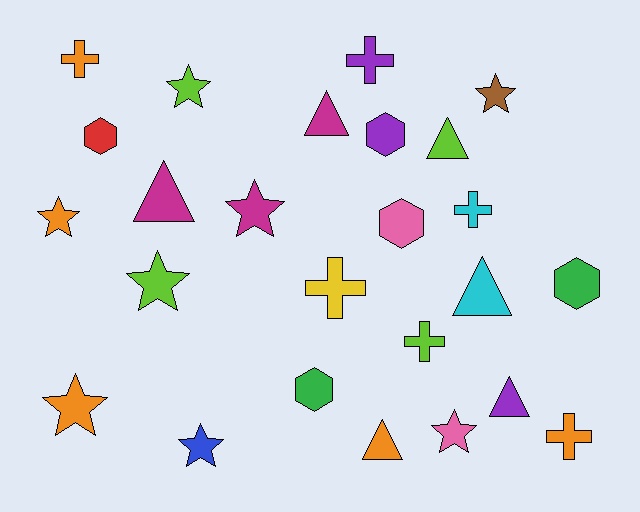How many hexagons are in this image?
There are 5 hexagons.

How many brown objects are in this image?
There is 1 brown object.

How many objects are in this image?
There are 25 objects.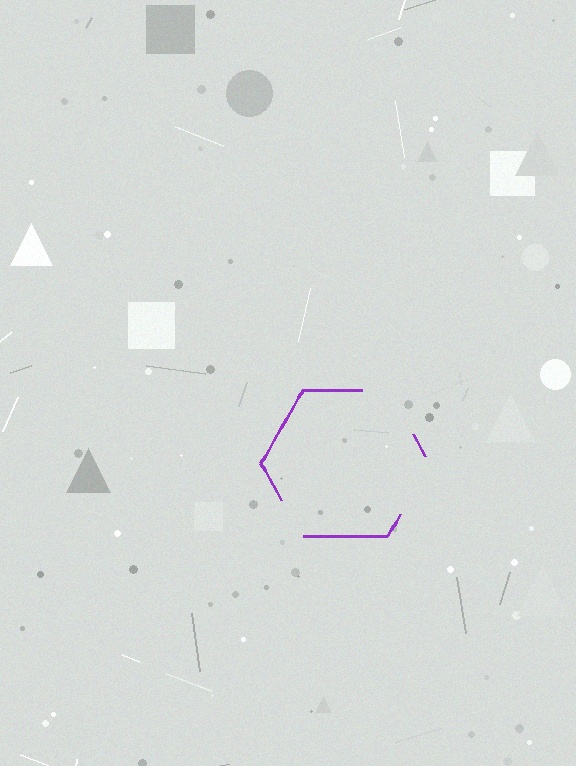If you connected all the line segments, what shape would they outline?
They would outline a hexagon.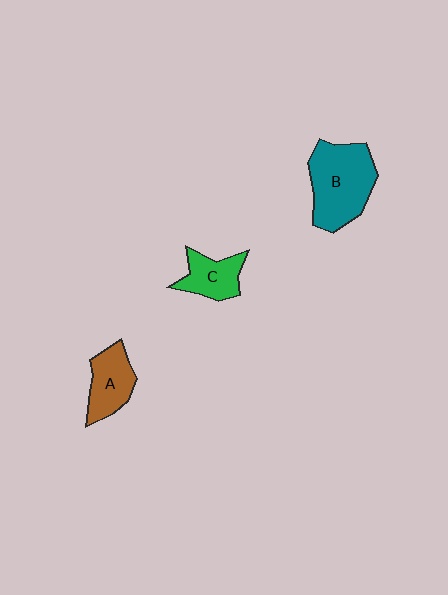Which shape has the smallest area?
Shape C (green).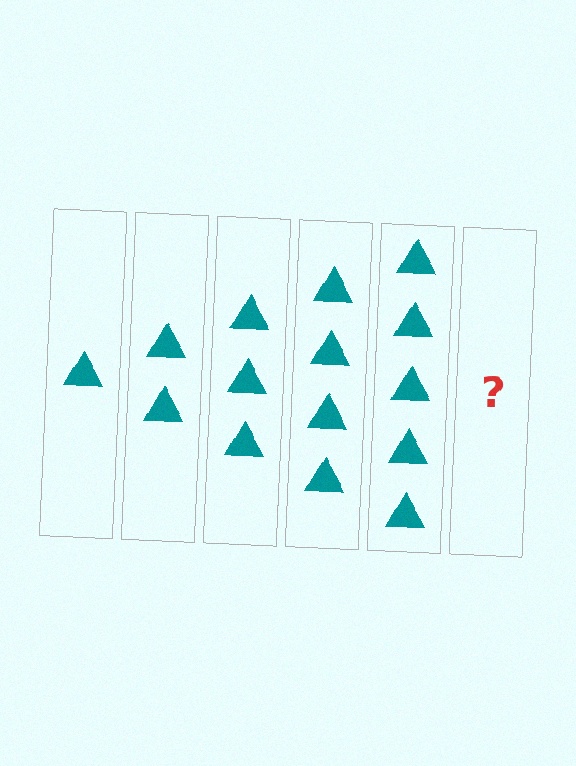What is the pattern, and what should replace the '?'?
The pattern is that each step adds one more triangle. The '?' should be 6 triangles.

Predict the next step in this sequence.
The next step is 6 triangles.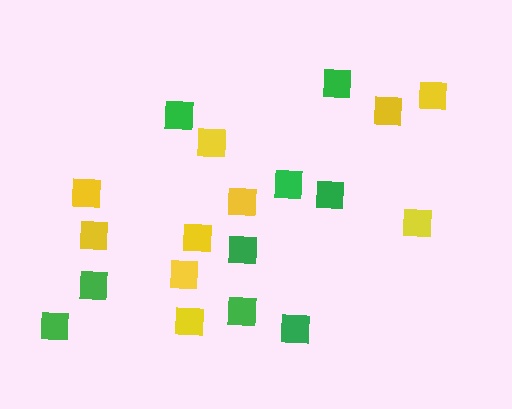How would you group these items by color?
There are 2 groups: one group of yellow squares (10) and one group of green squares (9).